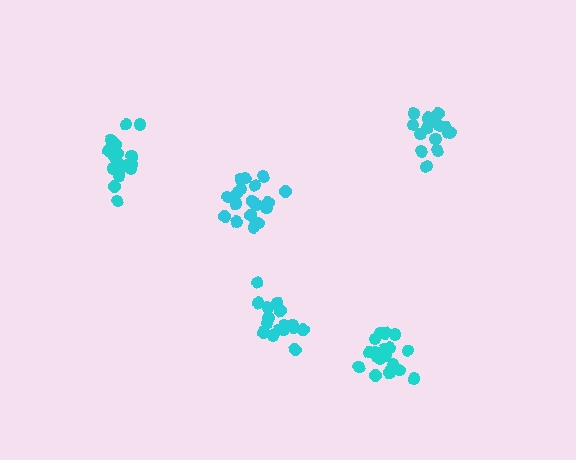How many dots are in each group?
Group 1: 16 dots, Group 2: 20 dots, Group 3: 16 dots, Group 4: 19 dots, Group 5: 16 dots (87 total).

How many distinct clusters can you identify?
There are 5 distinct clusters.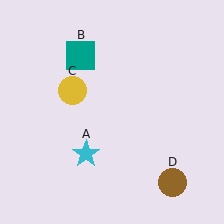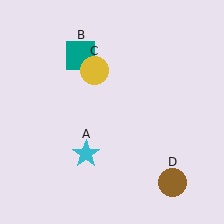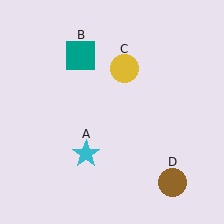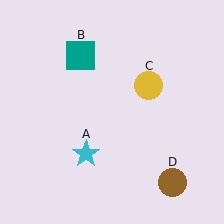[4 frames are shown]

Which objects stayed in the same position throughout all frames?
Cyan star (object A) and teal square (object B) and brown circle (object D) remained stationary.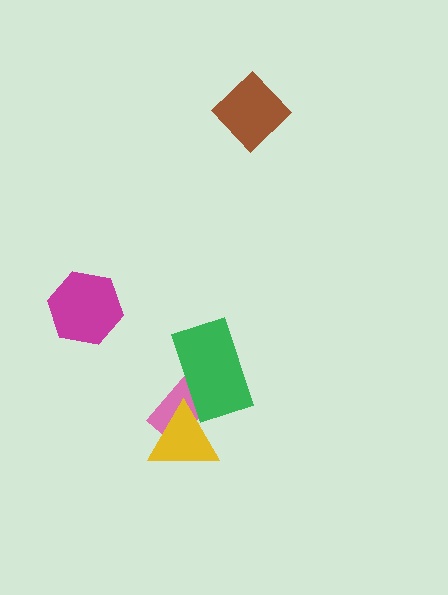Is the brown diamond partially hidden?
No, no other shape covers it.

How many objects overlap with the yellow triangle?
2 objects overlap with the yellow triangle.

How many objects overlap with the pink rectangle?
2 objects overlap with the pink rectangle.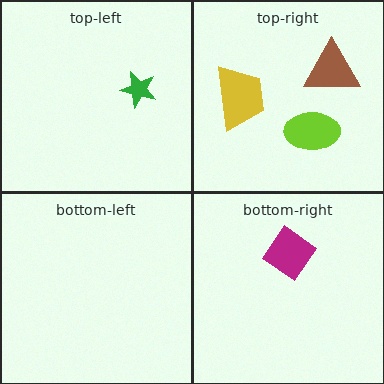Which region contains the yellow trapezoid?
The top-right region.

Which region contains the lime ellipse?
The top-right region.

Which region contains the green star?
The top-left region.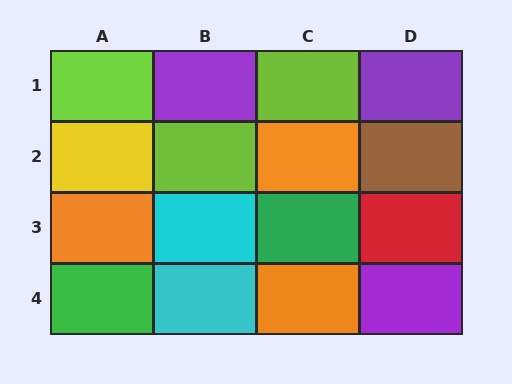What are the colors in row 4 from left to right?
Green, cyan, orange, purple.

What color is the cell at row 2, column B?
Lime.